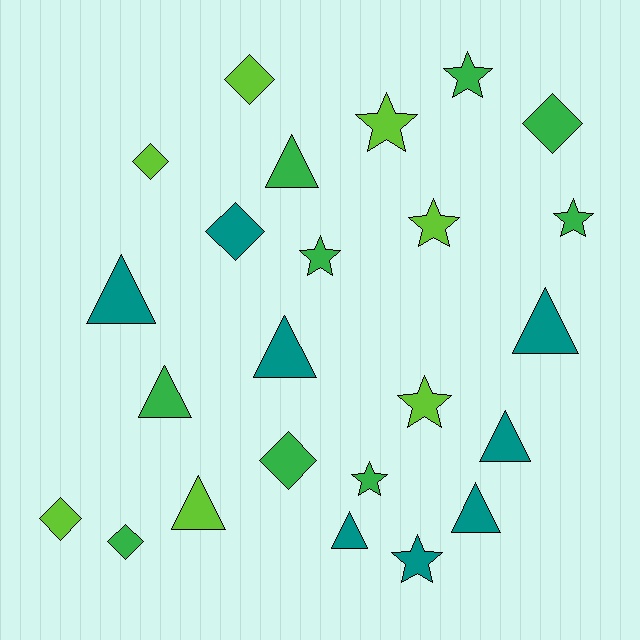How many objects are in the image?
There are 24 objects.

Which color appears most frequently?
Green, with 9 objects.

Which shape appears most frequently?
Triangle, with 9 objects.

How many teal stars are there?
There is 1 teal star.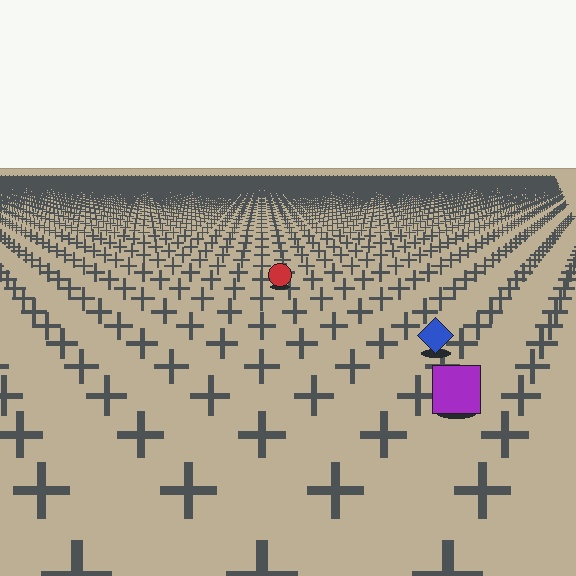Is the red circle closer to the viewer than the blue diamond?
No. The blue diamond is closer — you can tell from the texture gradient: the ground texture is coarser near it.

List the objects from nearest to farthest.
From nearest to farthest: the purple square, the blue diamond, the red circle.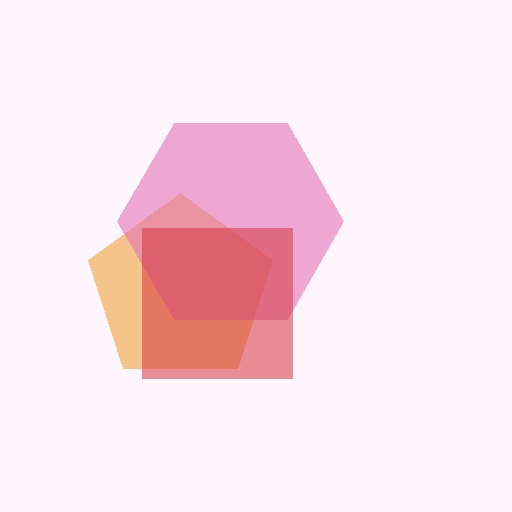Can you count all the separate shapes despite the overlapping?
Yes, there are 3 separate shapes.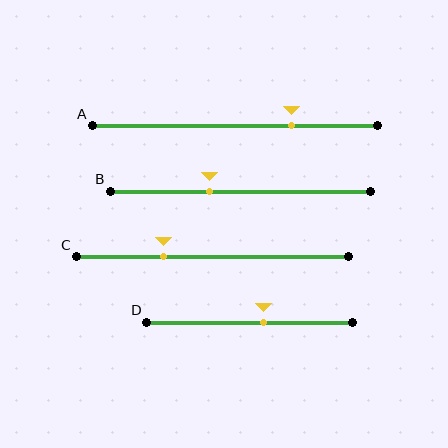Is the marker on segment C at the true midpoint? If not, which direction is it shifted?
No, the marker on segment C is shifted to the left by about 18% of the segment length.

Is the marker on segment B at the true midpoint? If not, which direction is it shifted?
No, the marker on segment B is shifted to the left by about 12% of the segment length.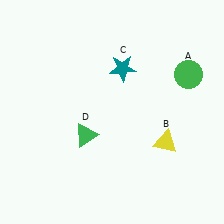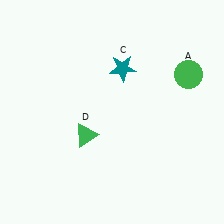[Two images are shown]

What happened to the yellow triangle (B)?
The yellow triangle (B) was removed in Image 2. It was in the bottom-right area of Image 1.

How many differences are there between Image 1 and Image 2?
There is 1 difference between the two images.